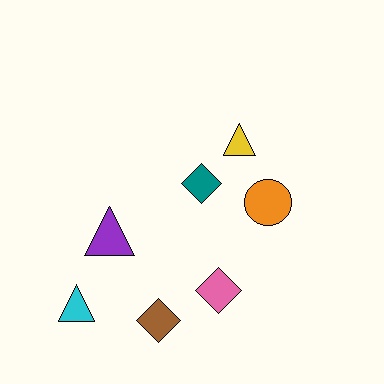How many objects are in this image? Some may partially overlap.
There are 7 objects.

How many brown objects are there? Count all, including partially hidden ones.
There is 1 brown object.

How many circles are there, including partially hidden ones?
There is 1 circle.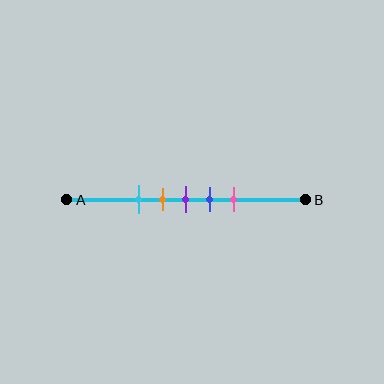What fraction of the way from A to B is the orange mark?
The orange mark is approximately 40% (0.4) of the way from A to B.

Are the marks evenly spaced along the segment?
Yes, the marks are approximately evenly spaced.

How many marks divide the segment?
There are 5 marks dividing the segment.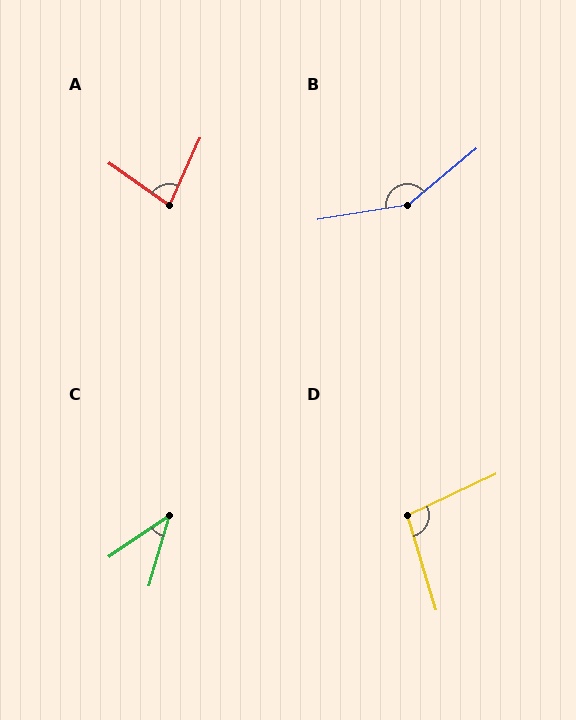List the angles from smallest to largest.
C (40°), A (79°), D (98°), B (150°).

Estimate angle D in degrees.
Approximately 98 degrees.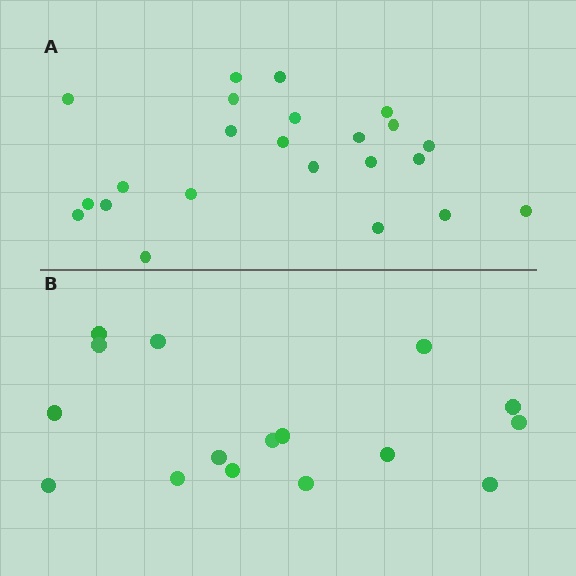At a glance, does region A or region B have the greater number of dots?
Region A (the top region) has more dots.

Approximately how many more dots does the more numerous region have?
Region A has roughly 8 or so more dots than region B.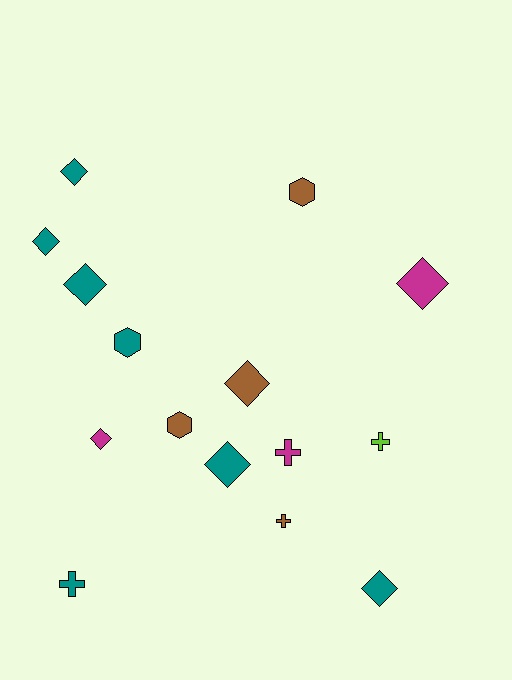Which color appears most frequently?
Teal, with 7 objects.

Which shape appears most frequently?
Diamond, with 8 objects.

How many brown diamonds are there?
There is 1 brown diamond.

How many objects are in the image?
There are 15 objects.